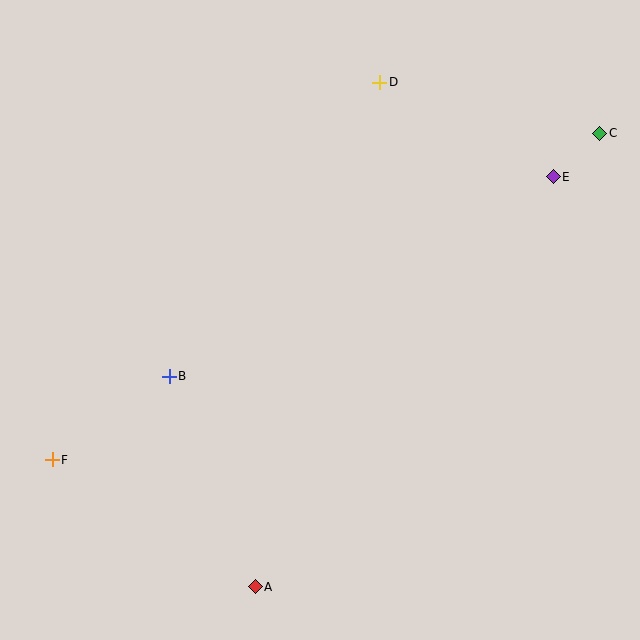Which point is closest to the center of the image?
Point B at (169, 376) is closest to the center.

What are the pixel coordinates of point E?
Point E is at (553, 177).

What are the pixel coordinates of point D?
Point D is at (380, 82).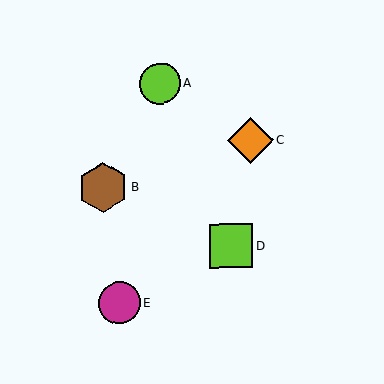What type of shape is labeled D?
Shape D is a lime square.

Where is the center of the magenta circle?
The center of the magenta circle is at (120, 303).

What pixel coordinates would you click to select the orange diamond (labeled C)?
Click at (250, 141) to select the orange diamond C.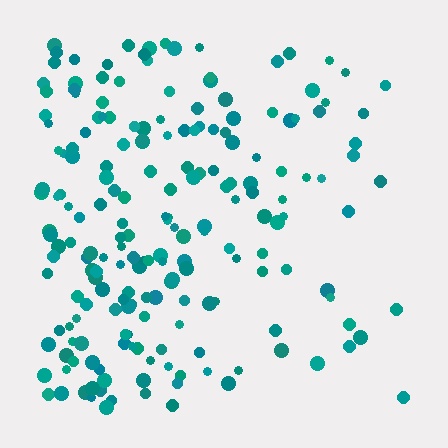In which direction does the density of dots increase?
From right to left, with the left side densest.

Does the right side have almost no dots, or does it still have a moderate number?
Still a moderate number, just noticeably fewer than the left.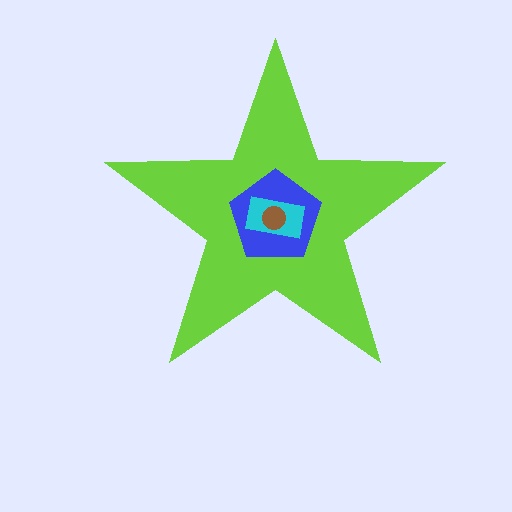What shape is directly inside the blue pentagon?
The cyan rectangle.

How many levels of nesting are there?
4.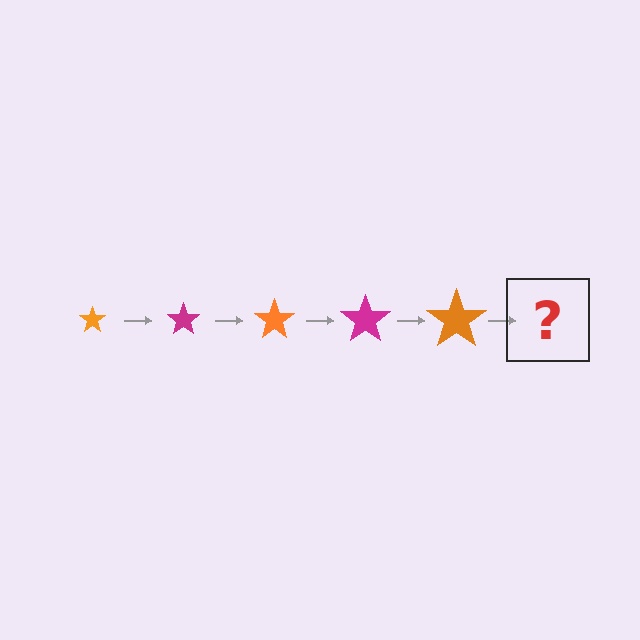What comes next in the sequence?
The next element should be a magenta star, larger than the previous one.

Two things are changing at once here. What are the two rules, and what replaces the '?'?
The two rules are that the star grows larger each step and the color cycles through orange and magenta. The '?' should be a magenta star, larger than the previous one.